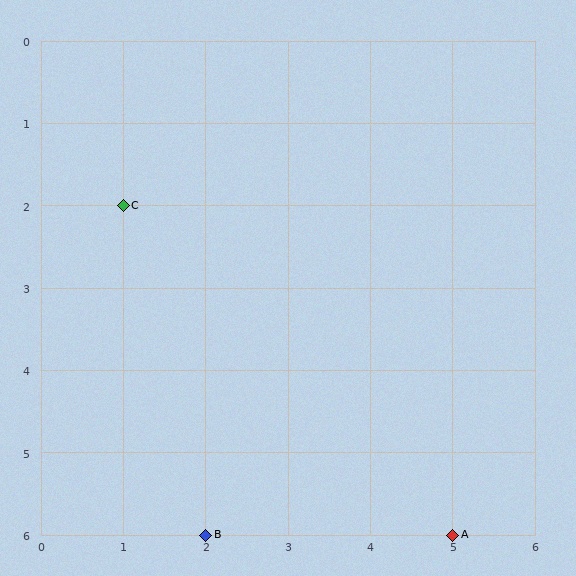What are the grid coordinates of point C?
Point C is at grid coordinates (1, 2).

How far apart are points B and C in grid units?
Points B and C are 1 column and 4 rows apart (about 4.1 grid units diagonally).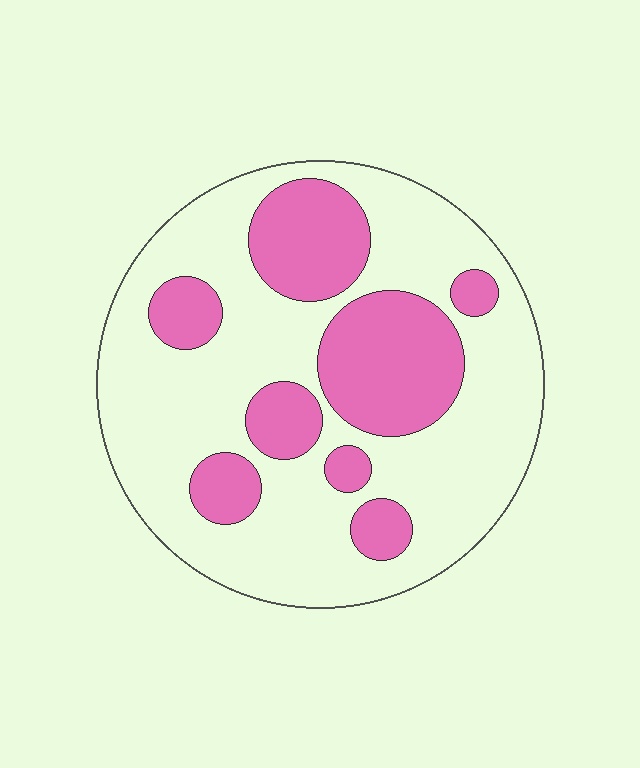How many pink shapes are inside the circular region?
8.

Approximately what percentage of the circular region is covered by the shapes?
Approximately 30%.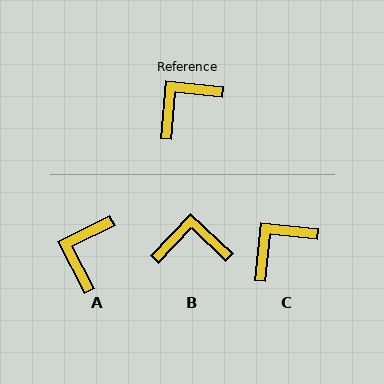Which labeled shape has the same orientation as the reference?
C.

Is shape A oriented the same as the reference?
No, it is off by about 33 degrees.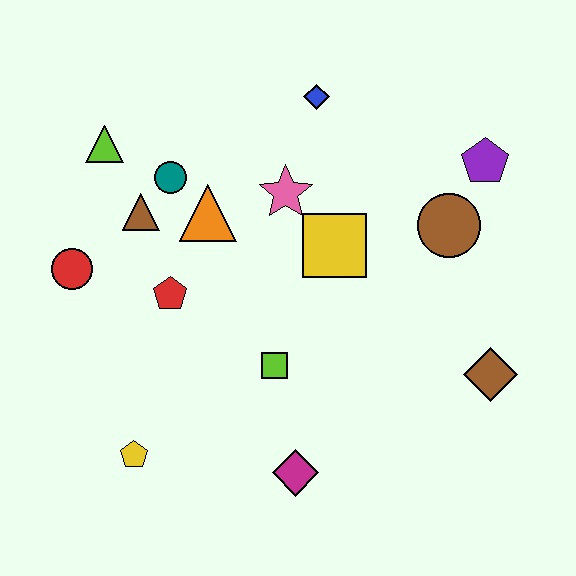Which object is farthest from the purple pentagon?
The yellow pentagon is farthest from the purple pentagon.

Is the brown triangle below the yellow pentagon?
No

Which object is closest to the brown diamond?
The brown circle is closest to the brown diamond.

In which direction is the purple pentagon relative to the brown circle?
The purple pentagon is above the brown circle.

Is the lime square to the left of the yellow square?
Yes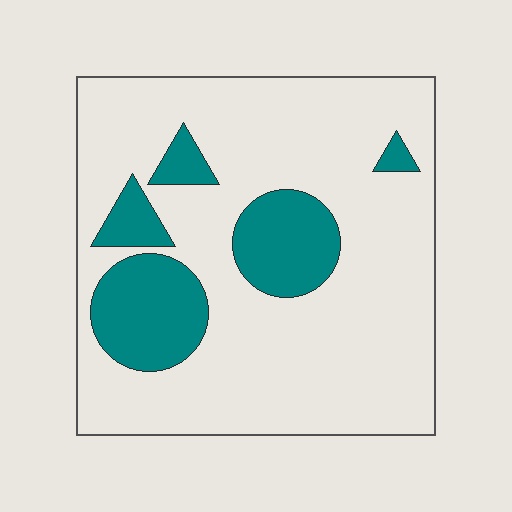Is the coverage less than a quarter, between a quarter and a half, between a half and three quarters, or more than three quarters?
Less than a quarter.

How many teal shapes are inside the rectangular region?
5.